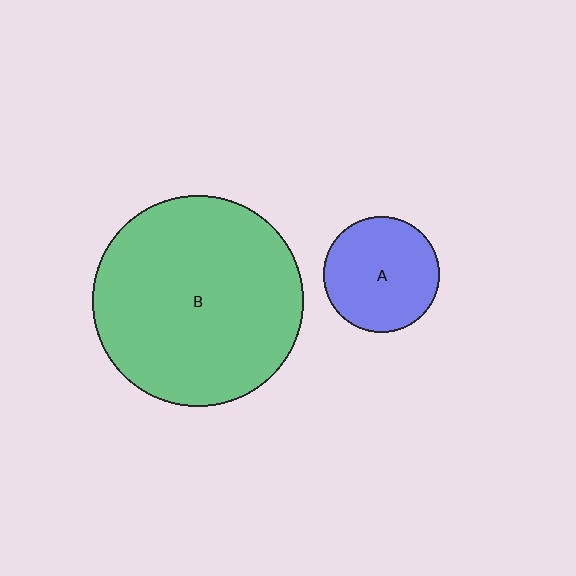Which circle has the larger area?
Circle B (green).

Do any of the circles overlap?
No, none of the circles overlap.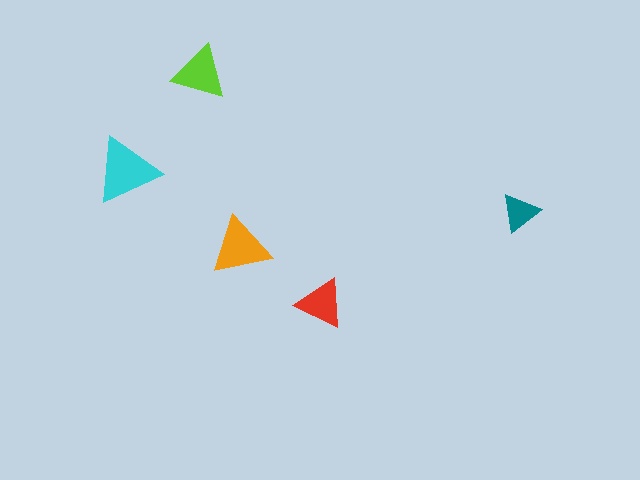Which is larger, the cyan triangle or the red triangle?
The cyan one.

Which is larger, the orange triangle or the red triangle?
The orange one.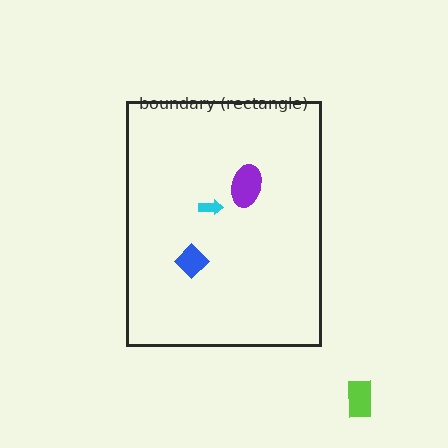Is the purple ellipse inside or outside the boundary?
Inside.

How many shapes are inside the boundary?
3 inside, 1 outside.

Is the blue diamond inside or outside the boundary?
Inside.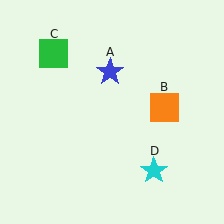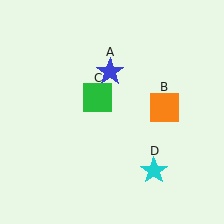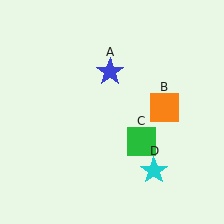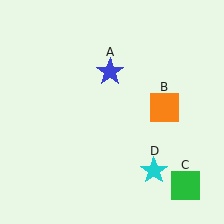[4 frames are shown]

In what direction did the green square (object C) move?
The green square (object C) moved down and to the right.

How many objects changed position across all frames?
1 object changed position: green square (object C).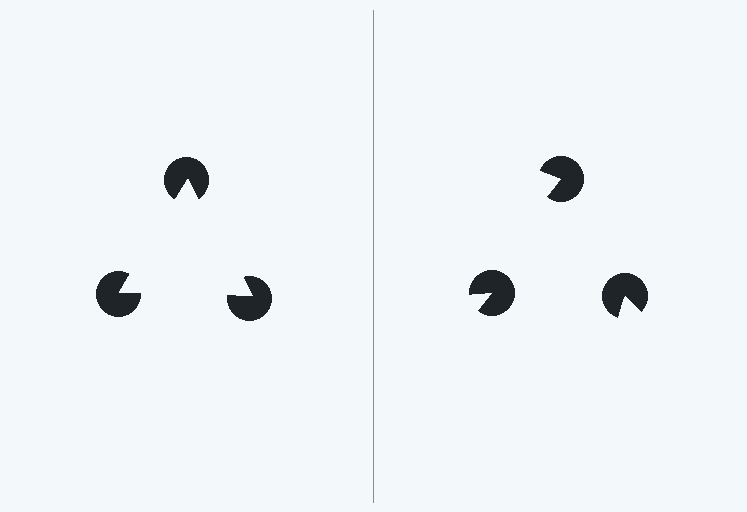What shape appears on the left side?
An illusory triangle.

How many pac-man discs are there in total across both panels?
6 — 3 on each side.